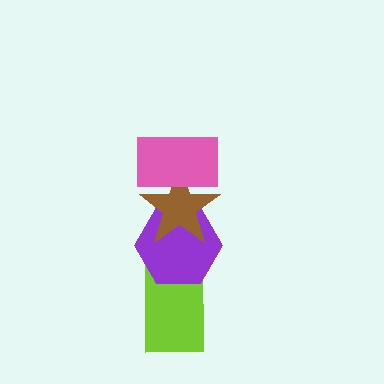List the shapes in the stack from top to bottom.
From top to bottom: the pink rectangle, the brown star, the purple hexagon, the lime rectangle.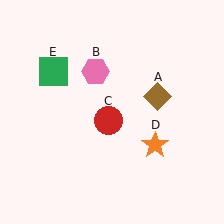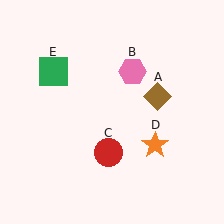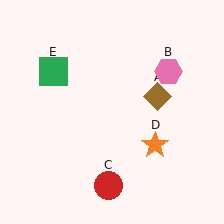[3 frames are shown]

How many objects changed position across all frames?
2 objects changed position: pink hexagon (object B), red circle (object C).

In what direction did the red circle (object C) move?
The red circle (object C) moved down.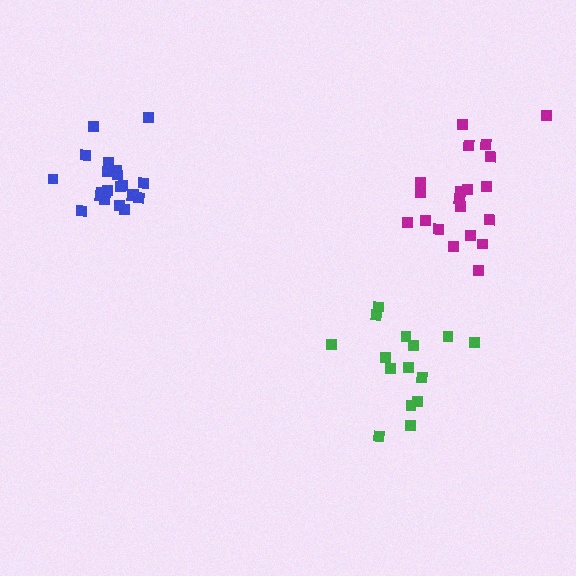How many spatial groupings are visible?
There are 3 spatial groupings.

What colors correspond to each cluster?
The clusters are colored: blue, magenta, green.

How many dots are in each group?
Group 1: 21 dots, Group 2: 20 dots, Group 3: 15 dots (56 total).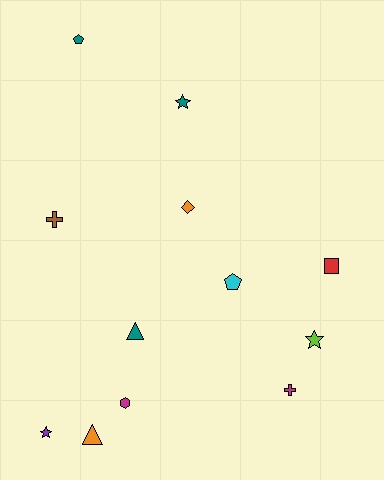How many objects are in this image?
There are 12 objects.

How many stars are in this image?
There are 3 stars.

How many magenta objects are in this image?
There are 2 magenta objects.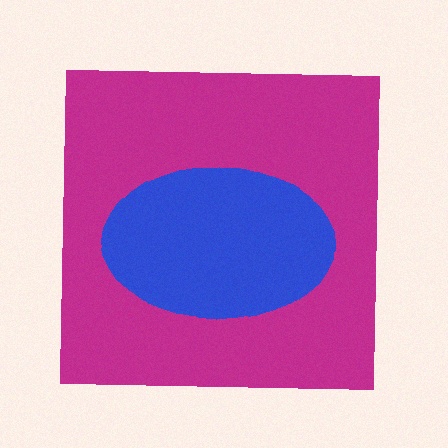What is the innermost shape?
The blue ellipse.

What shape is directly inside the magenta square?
The blue ellipse.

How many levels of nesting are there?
2.